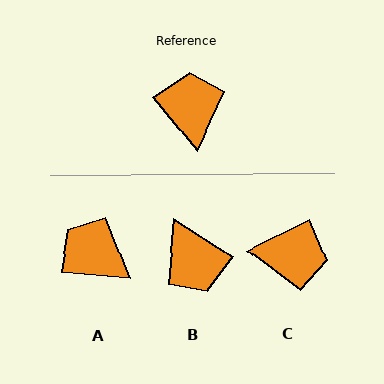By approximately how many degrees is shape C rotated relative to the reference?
Approximately 103 degrees clockwise.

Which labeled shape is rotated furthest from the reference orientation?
B, about 161 degrees away.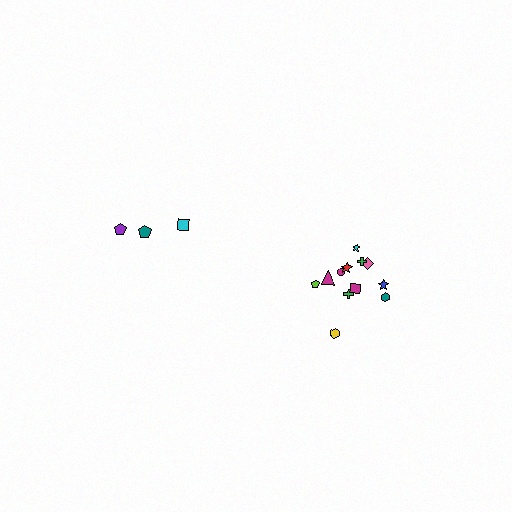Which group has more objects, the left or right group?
The right group.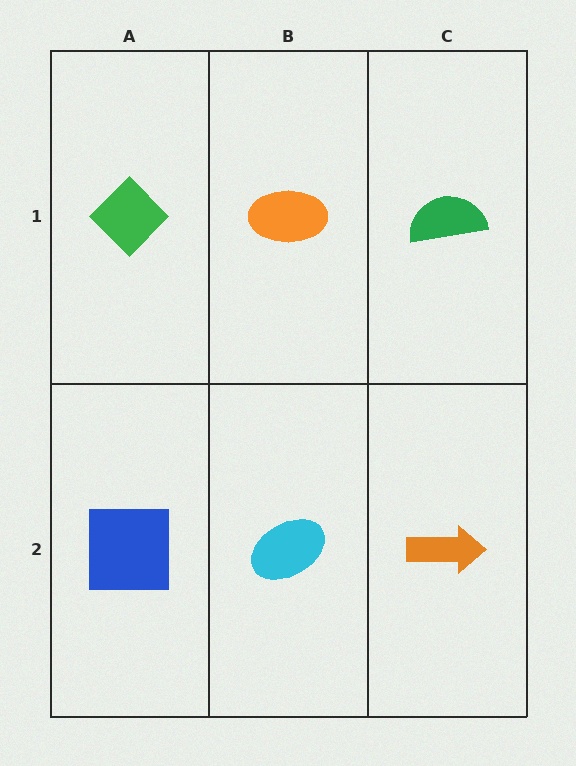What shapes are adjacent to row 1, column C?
An orange arrow (row 2, column C), an orange ellipse (row 1, column B).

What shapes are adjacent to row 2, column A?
A green diamond (row 1, column A), a cyan ellipse (row 2, column B).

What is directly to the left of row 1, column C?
An orange ellipse.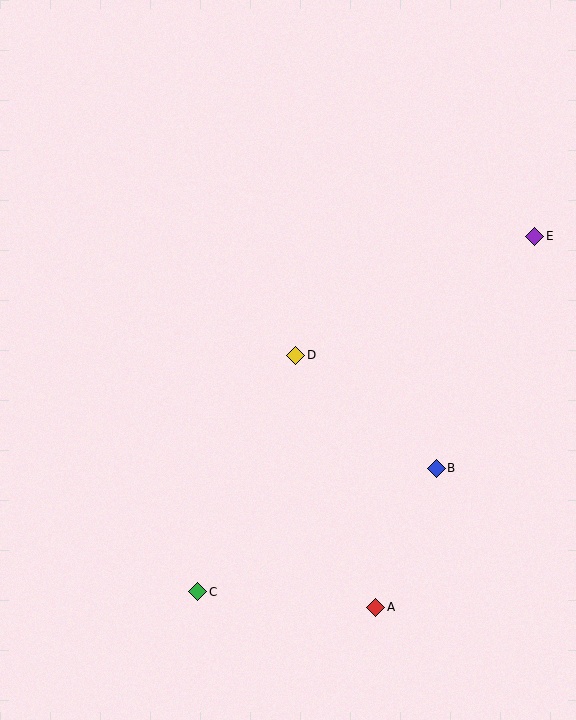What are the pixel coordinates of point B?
Point B is at (436, 468).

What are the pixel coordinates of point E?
Point E is at (535, 236).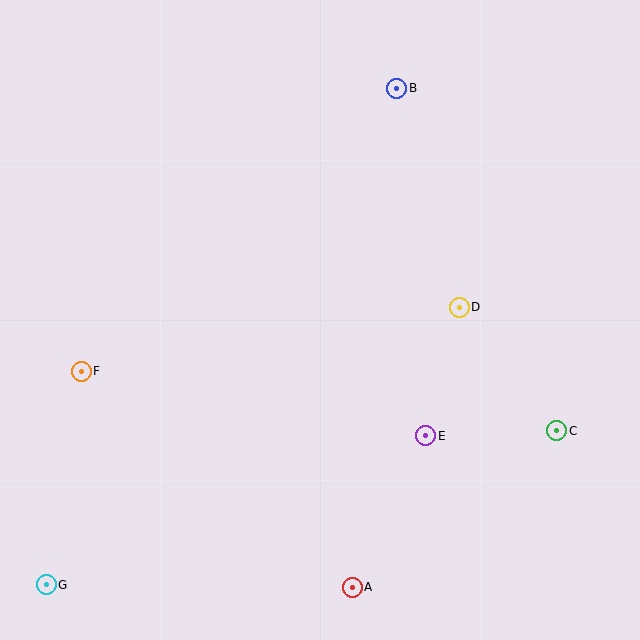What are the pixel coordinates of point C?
Point C is at (557, 431).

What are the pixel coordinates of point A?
Point A is at (352, 587).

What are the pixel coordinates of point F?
Point F is at (81, 371).